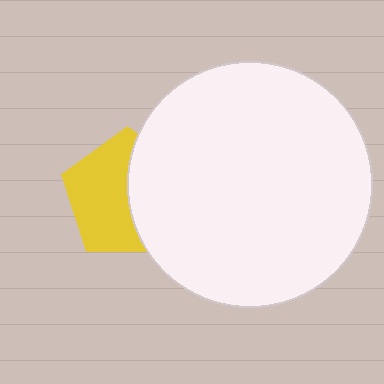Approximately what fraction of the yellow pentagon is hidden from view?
Roughly 44% of the yellow pentagon is hidden behind the white circle.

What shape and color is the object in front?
The object in front is a white circle.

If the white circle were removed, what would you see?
You would see the complete yellow pentagon.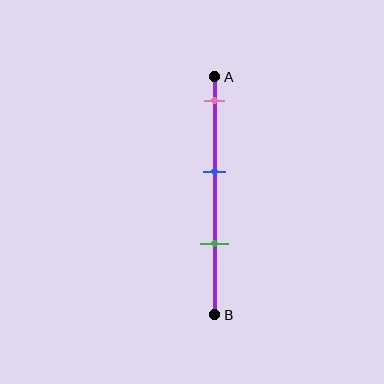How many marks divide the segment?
There are 3 marks dividing the segment.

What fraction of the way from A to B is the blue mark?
The blue mark is approximately 40% (0.4) of the way from A to B.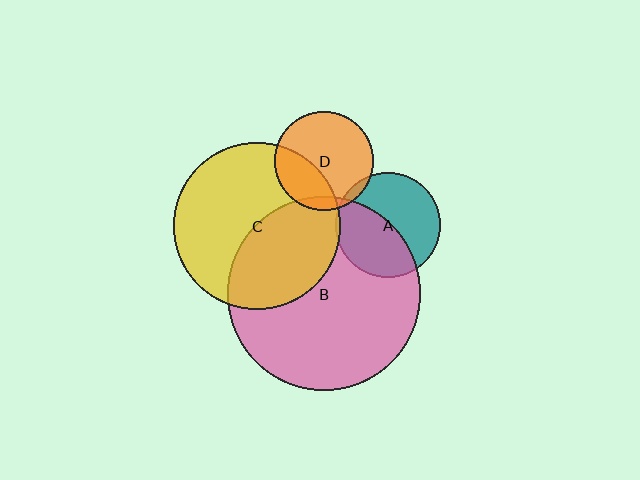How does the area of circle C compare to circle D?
Approximately 2.9 times.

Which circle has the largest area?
Circle B (pink).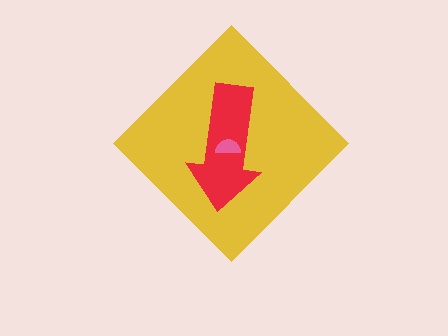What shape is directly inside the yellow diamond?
The red arrow.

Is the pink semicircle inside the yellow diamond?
Yes.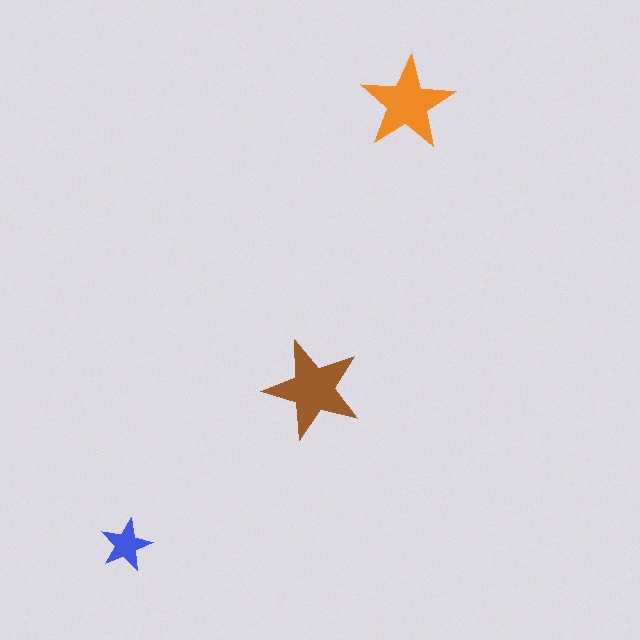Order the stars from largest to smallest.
the brown one, the orange one, the blue one.